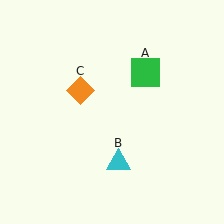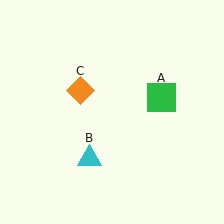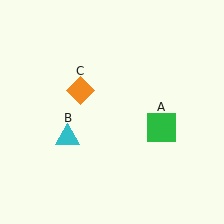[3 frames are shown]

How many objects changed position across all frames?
2 objects changed position: green square (object A), cyan triangle (object B).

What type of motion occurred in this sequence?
The green square (object A), cyan triangle (object B) rotated clockwise around the center of the scene.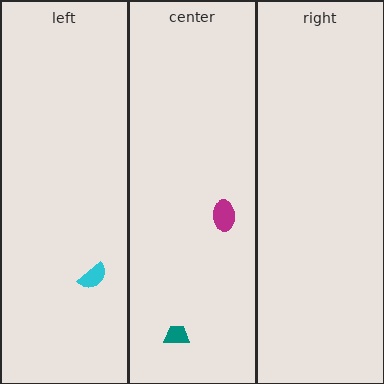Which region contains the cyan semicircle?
The left region.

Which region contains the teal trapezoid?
The center region.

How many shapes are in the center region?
2.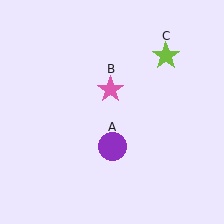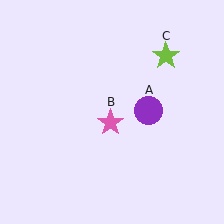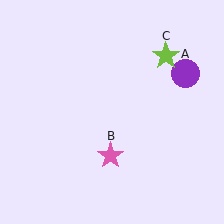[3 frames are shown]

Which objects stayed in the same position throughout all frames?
Lime star (object C) remained stationary.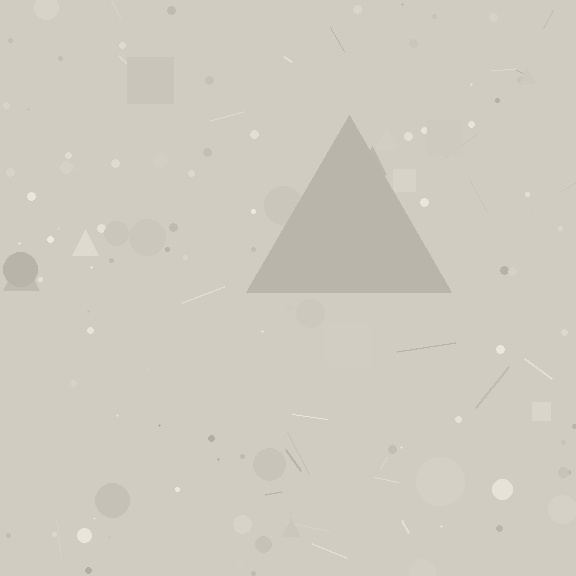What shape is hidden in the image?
A triangle is hidden in the image.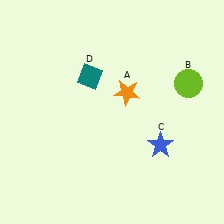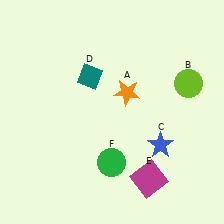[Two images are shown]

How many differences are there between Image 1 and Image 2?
There are 2 differences between the two images.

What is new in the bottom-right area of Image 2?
A magenta square (E) was added in the bottom-right area of Image 2.